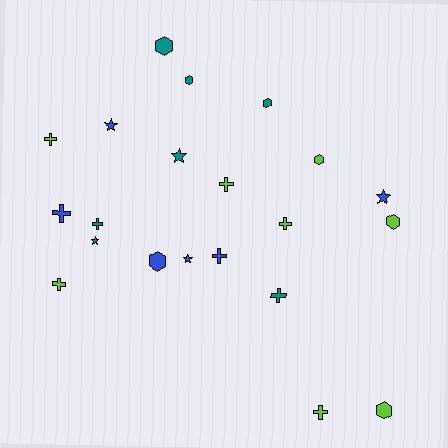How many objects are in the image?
There are 21 objects.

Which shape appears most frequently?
Cross, with 9 objects.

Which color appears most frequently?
Lime, with 8 objects.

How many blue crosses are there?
There are 2 blue crosses.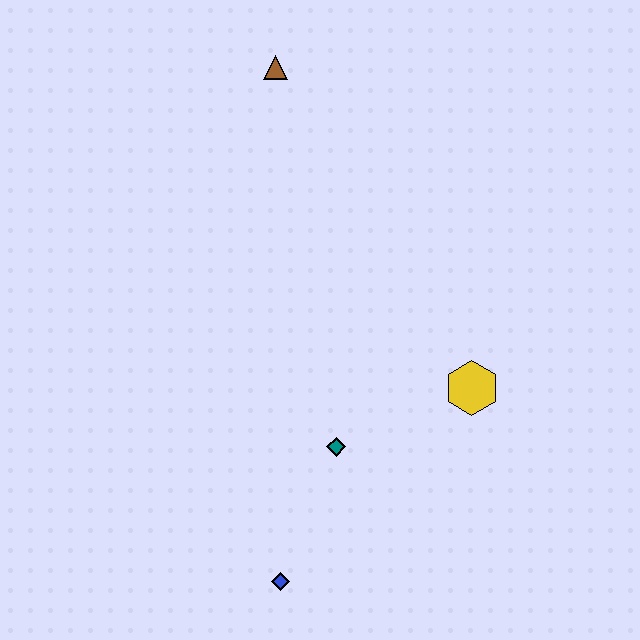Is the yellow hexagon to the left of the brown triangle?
No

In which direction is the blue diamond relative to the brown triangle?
The blue diamond is below the brown triangle.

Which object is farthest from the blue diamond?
The brown triangle is farthest from the blue diamond.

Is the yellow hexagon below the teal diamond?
No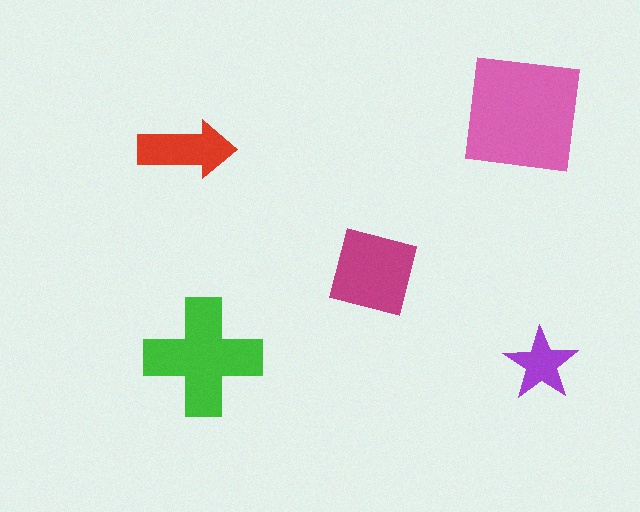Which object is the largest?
The pink square.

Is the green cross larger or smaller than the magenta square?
Larger.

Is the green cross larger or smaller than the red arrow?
Larger.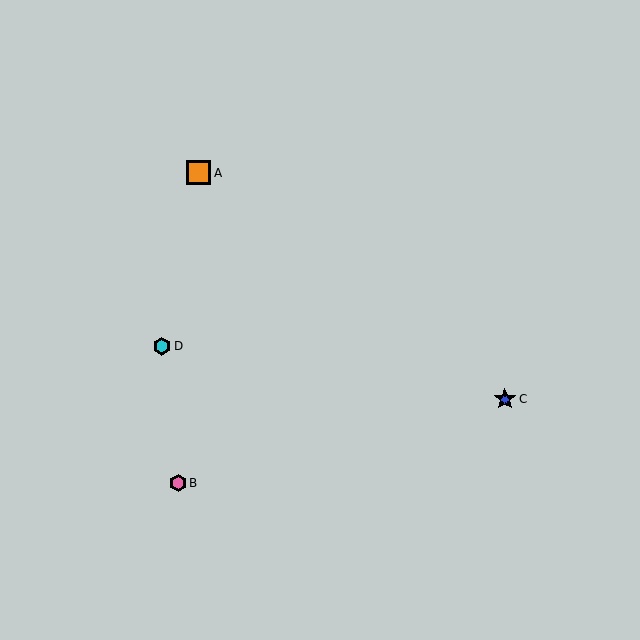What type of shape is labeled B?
Shape B is a pink hexagon.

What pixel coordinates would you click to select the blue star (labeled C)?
Click at (505, 399) to select the blue star C.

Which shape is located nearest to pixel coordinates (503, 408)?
The blue star (labeled C) at (505, 399) is nearest to that location.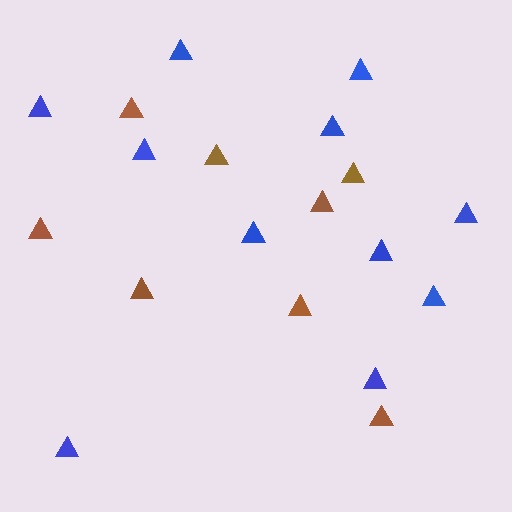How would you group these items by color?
There are 2 groups: one group of brown triangles (8) and one group of blue triangles (11).